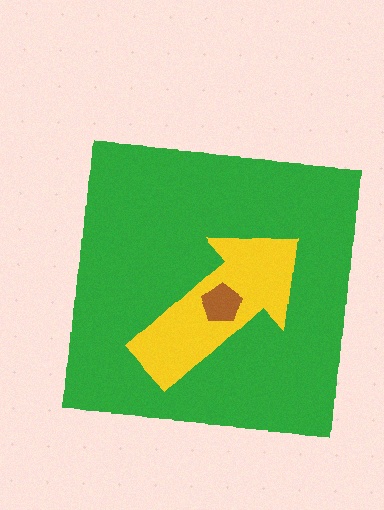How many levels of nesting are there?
3.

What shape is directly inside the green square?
The yellow arrow.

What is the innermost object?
The brown pentagon.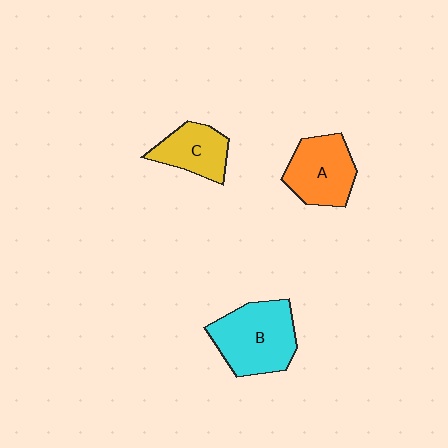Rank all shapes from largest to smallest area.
From largest to smallest: B (cyan), A (orange), C (yellow).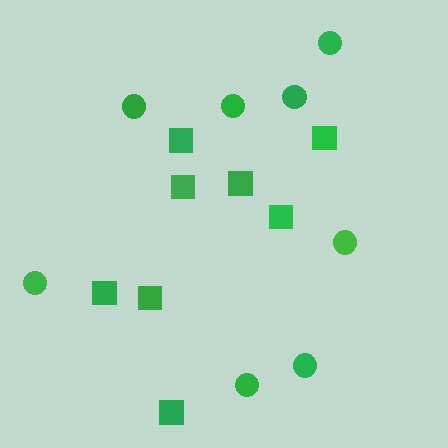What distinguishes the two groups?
There are 2 groups: one group of squares (8) and one group of circles (8).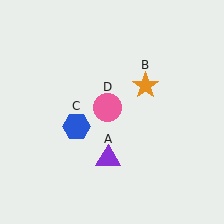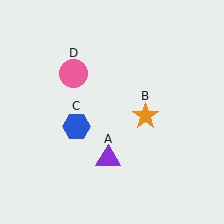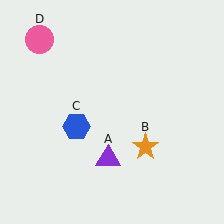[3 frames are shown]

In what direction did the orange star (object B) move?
The orange star (object B) moved down.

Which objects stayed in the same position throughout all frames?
Purple triangle (object A) and blue hexagon (object C) remained stationary.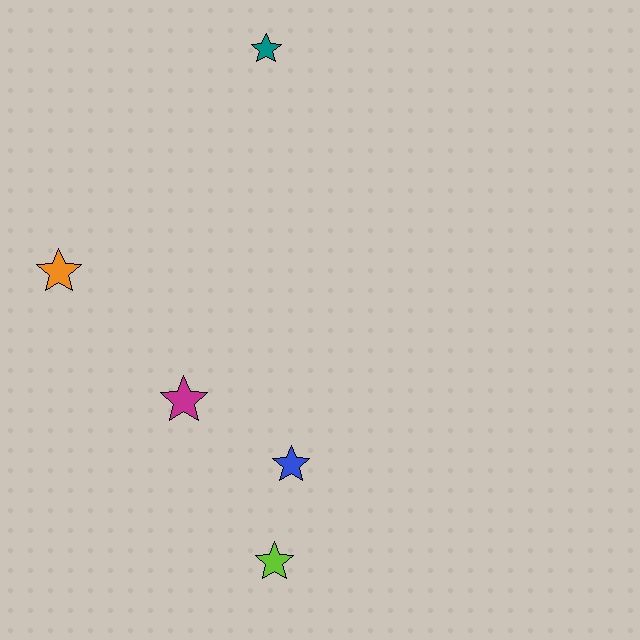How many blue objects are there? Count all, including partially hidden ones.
There is 1 blue object.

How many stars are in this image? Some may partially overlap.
There are 5 stars.